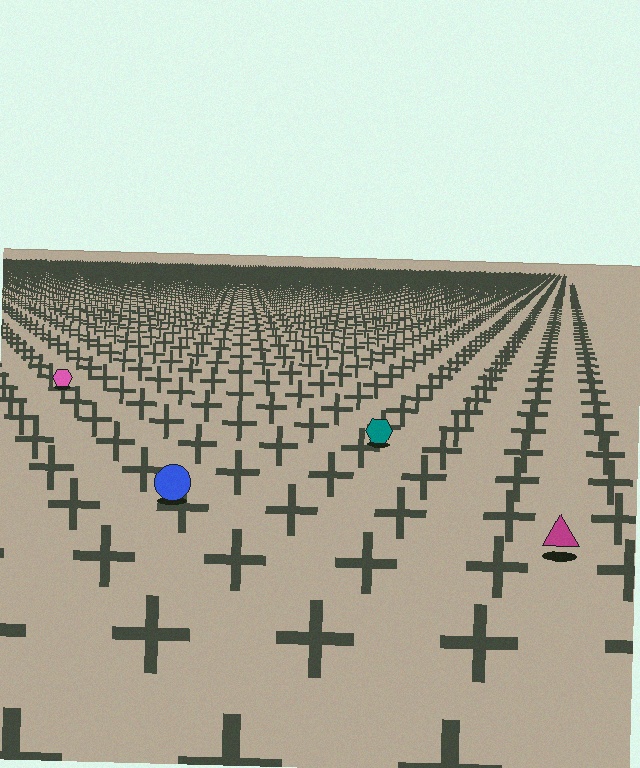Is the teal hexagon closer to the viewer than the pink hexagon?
Yes. The teal hexagon is closer — you can tell from the texture gradient: the ground texture is coarser near it.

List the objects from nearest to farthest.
From nearest to farthest: the magenta triangle, the blue circle, the teal hexagon, the pink hexagon.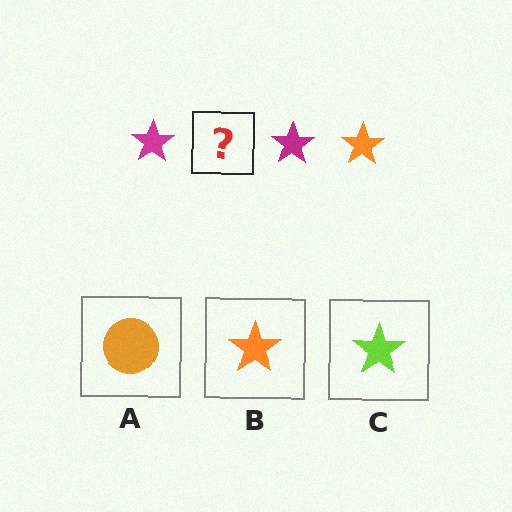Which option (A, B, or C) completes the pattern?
B.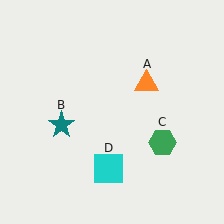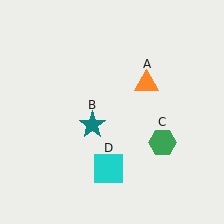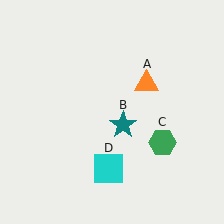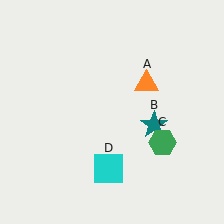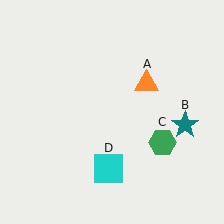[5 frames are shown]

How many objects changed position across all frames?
1 object changed position: teal star (object B).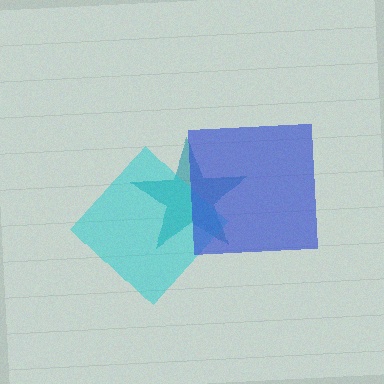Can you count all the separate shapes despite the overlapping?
Yes, there are 3 separate shapes.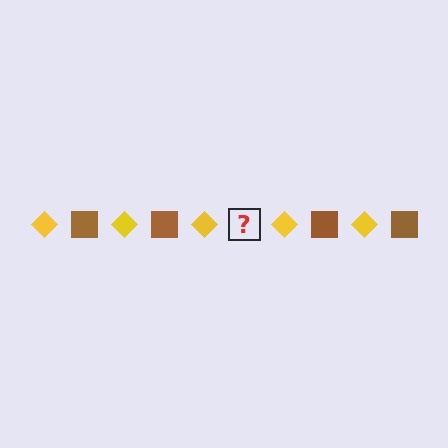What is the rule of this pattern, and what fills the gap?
The rule is that the pattern alternates between yellow diamond and brown square. The gap should be filled with a brown square.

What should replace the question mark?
The question mark should be replaced with a brown square.